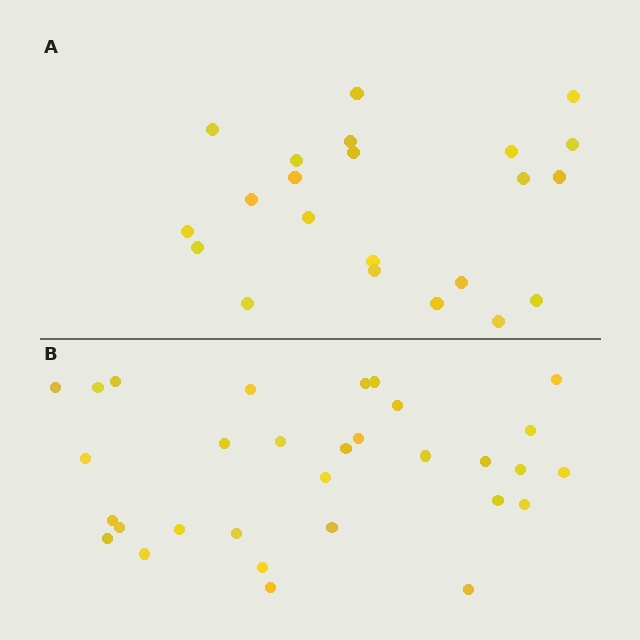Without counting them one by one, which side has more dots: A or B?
Region B (the bottom region) has more dots.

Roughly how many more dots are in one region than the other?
Region B has roughly 8 or so more dots than region A.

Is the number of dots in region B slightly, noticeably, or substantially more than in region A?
Region B has noticeably more, but not dramatically so. The ratio is roughly 1.4 to 1.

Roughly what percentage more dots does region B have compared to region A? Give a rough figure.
About 40% more.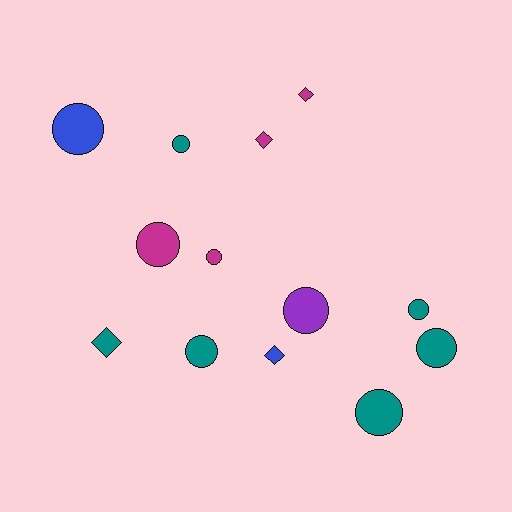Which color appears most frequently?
Teal, with 6 objects.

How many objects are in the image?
There are 13 objects.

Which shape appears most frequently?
Circle, with 9 objects.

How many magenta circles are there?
There are 2 magenta circles.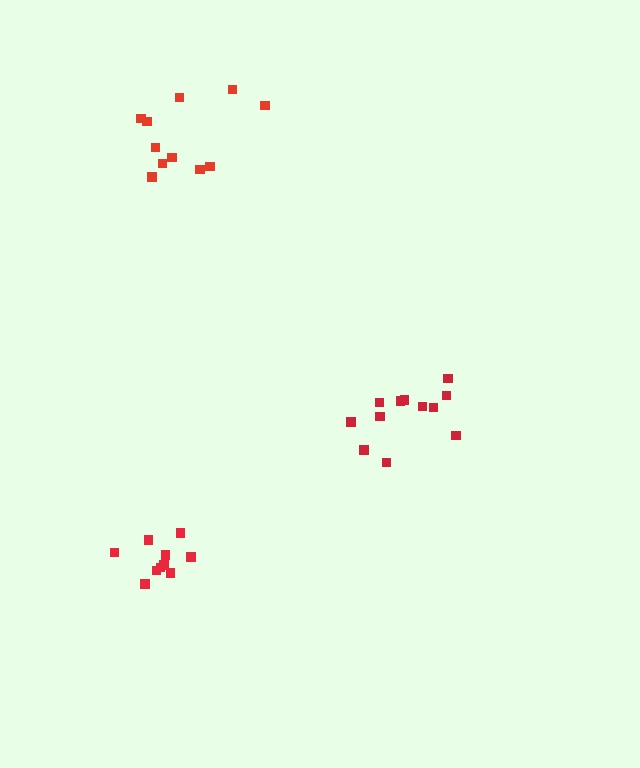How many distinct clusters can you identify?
There are 3 distinct clusters.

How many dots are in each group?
Group 1: 11 dots, Group 2: 10 dots, Group 3: 12 dots (33 total).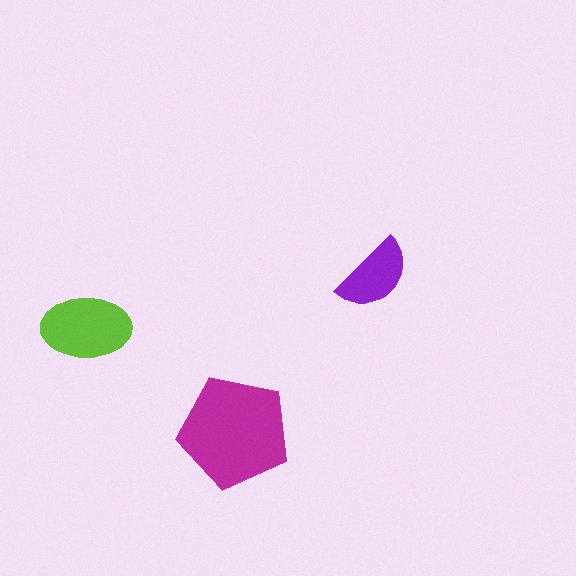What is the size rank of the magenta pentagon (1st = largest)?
1st.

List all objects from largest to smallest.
The magenta pentagon, the lime ellipse, the purple semicircle.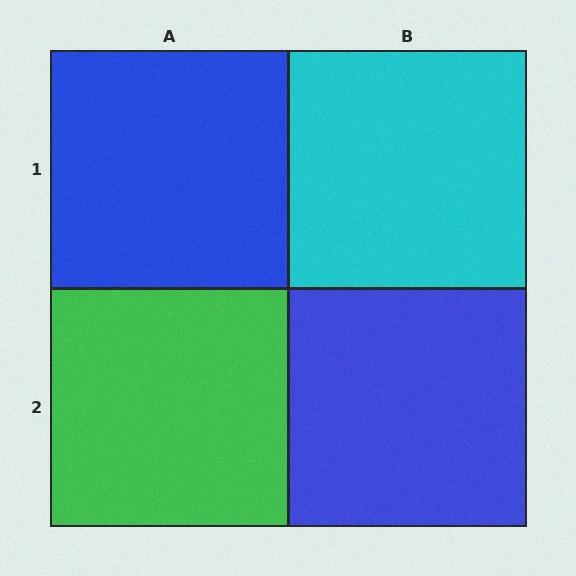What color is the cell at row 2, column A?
Green.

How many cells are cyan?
1 cell is cyan.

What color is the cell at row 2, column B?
Blue.